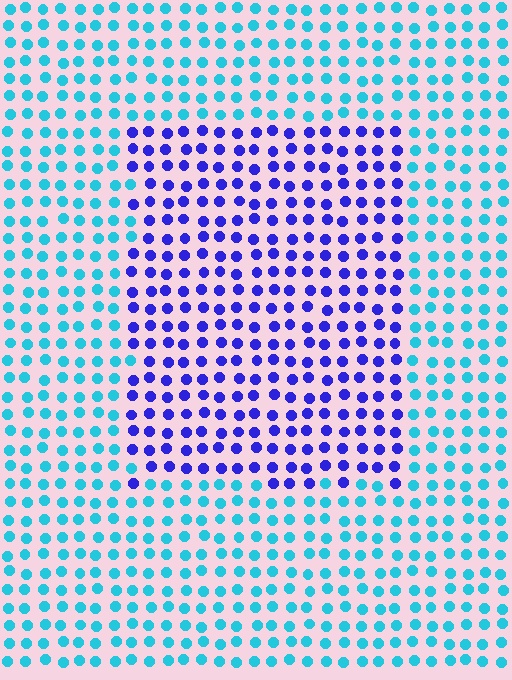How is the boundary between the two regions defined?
The boundary is defined purely by a slight shift in hue (about 57 degrees). Spacing, size, and orientation are identical on both sides.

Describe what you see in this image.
The image is filled with small cyan elements in a uniform arrangement. A rectangle-shaped region is visible where the elements are tinted to a slightly different hue, forming a subtle color boundary.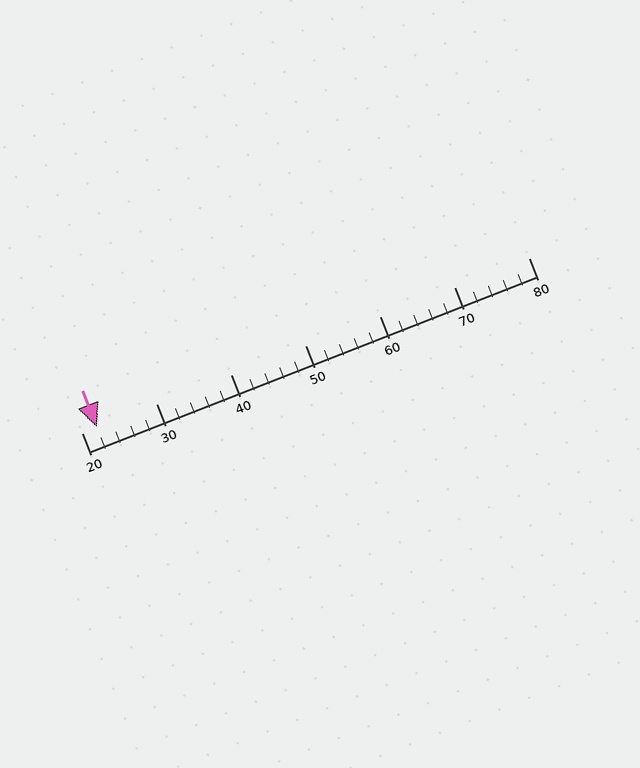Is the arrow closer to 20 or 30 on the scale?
The arrow is closer to 20.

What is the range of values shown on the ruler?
The ruler shows values from 20 to 80.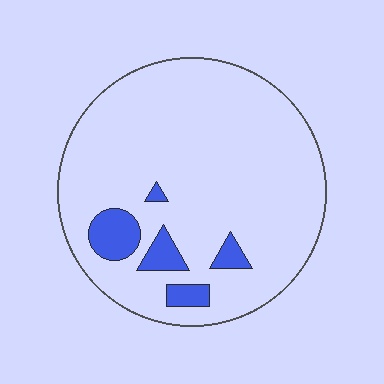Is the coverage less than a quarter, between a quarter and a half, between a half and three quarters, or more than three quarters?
Less than a quarter.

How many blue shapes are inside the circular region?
5.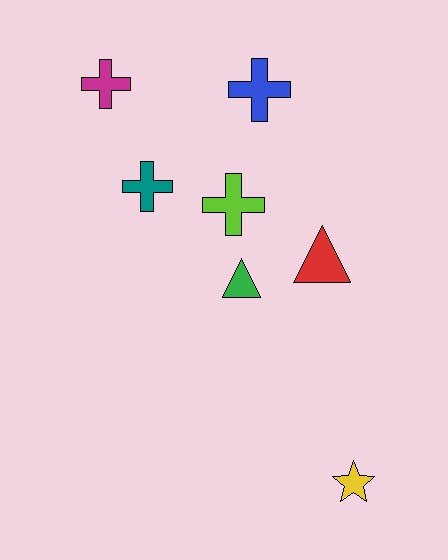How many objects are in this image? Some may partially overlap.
There are 7 objects.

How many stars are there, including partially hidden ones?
There is 1 star.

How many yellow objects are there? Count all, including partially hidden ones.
There is 1 yellow object.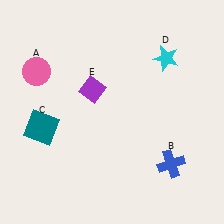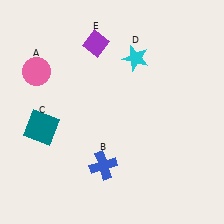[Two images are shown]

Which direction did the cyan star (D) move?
The cyan star (D) moved left.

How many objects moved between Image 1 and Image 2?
3 objects moved between the two images.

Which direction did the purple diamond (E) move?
The purple diamond (E) moved up.